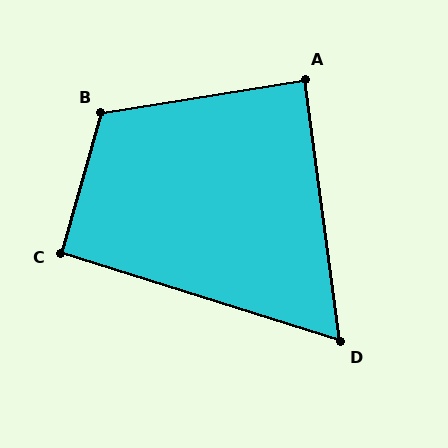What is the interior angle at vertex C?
Approximately 92 degrees (approximately right).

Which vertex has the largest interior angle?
B, at approximately 115 degrees.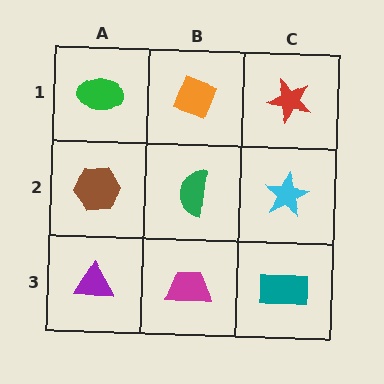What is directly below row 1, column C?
A cyan star.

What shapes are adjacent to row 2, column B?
An orange diamond (row 1, column B), a magenta trapezoid (row 3, column B), a brown hexagon (row 2, column A), a cyan star (row 2, column C).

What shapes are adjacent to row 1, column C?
A cyan star (row 2, column C), an orange diamond (row 1, column B).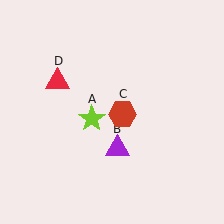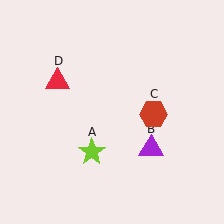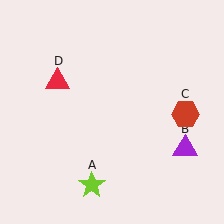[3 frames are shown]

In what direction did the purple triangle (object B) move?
The purple triangle (object B) moved right.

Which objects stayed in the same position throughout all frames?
Red triangle (object D) remained stationary.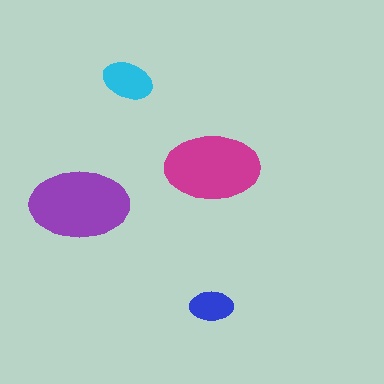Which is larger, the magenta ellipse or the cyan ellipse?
The magenta one.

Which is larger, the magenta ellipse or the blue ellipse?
The magenta one.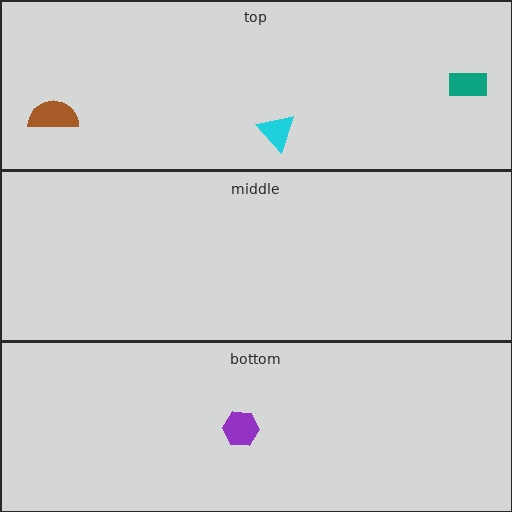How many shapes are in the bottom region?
1.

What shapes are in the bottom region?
The purple hexagon.